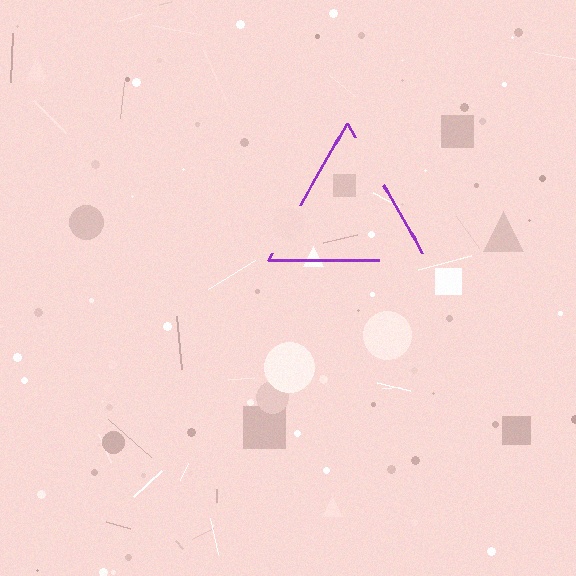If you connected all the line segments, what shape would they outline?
They would outline a triangle.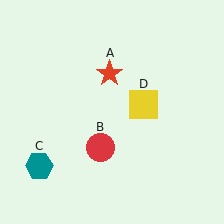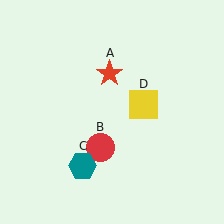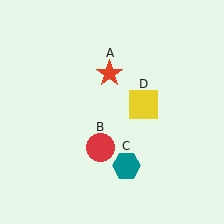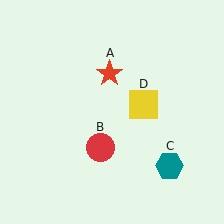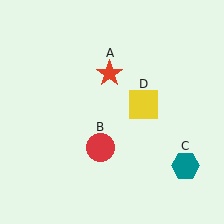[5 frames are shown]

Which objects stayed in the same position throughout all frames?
Red star (object A) and red circle (object B) and yellow square (object D) remained stationary.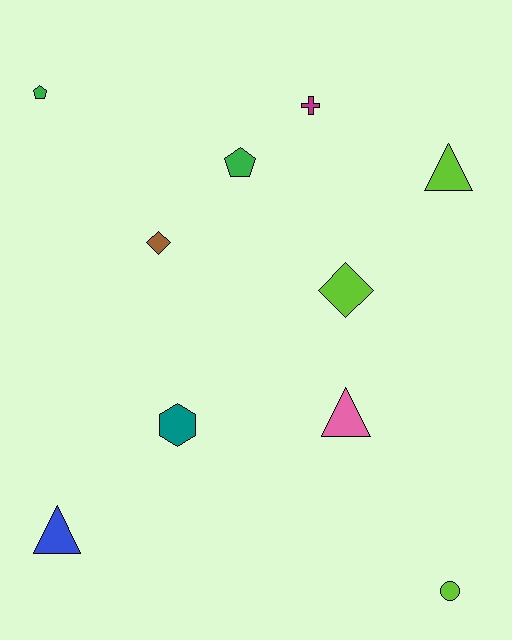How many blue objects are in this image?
There is 1 blue object.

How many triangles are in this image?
There are 3 triangles.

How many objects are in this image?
There are 10 objects.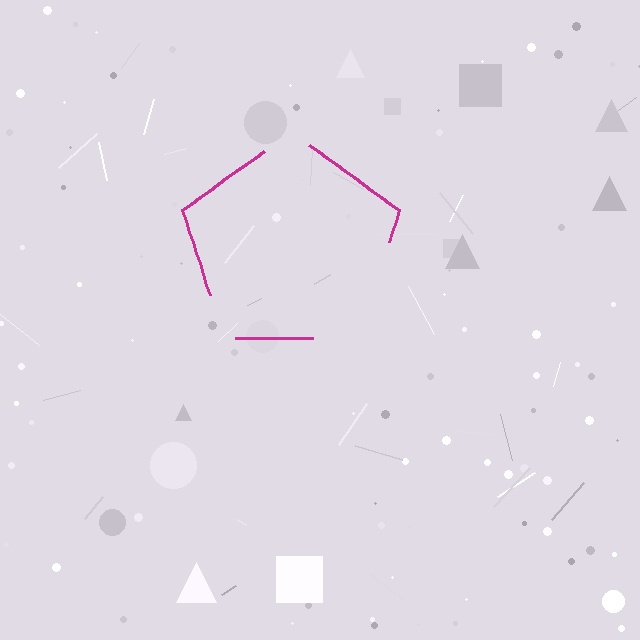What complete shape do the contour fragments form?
The contour fragments form a pentagon.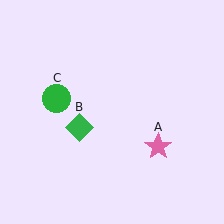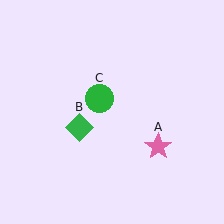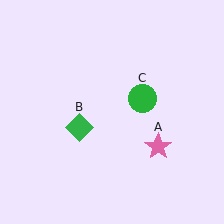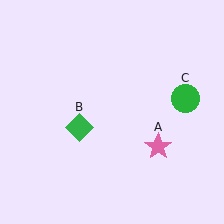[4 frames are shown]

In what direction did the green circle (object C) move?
The green circle (object C) moved right.